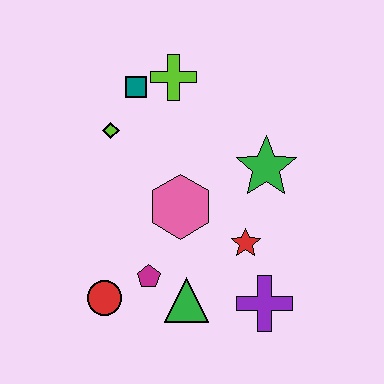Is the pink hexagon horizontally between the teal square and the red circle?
No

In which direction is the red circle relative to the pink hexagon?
The red circle is below the pink hexagon.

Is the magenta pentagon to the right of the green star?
No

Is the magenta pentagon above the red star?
No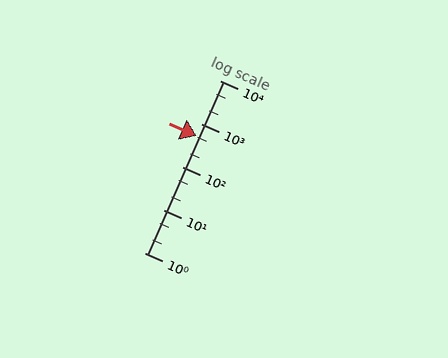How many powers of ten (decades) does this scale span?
The scale spans 4 decades, from 1 to 10000.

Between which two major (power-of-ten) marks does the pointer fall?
The pointer is between 100 and 1000.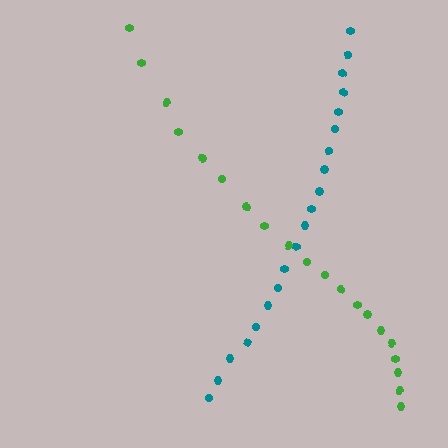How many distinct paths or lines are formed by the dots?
There are 2 distinct paths.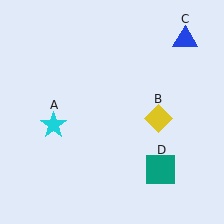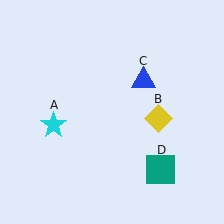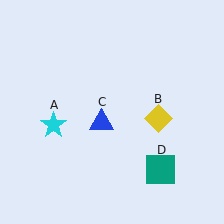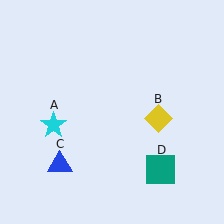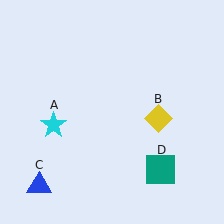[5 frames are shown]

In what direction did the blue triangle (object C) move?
The blue triangle (object C) moved down and to the left.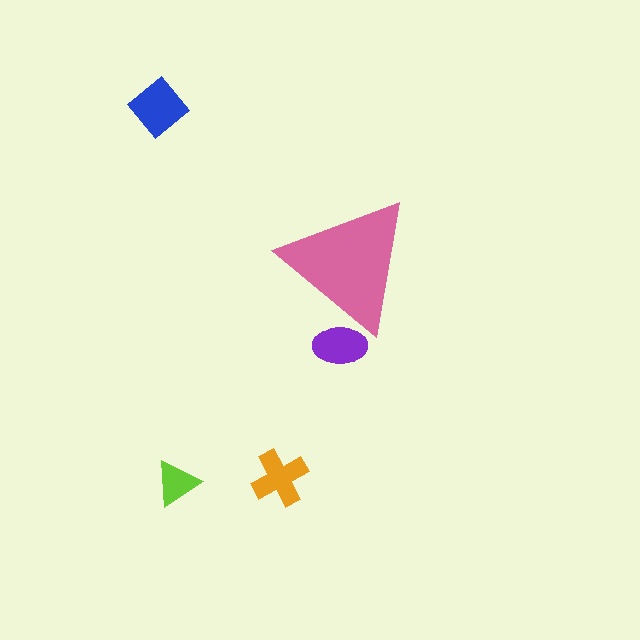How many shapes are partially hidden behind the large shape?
1 shape is partially hidden.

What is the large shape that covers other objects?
A pink triangle.